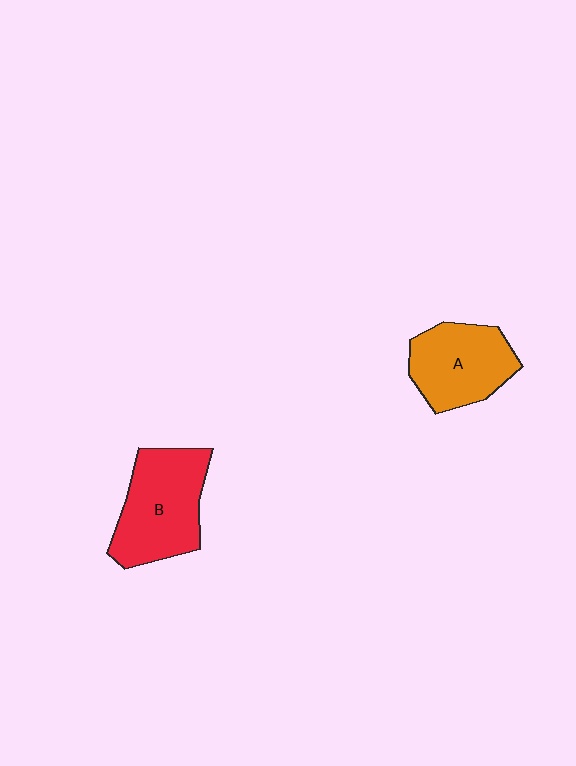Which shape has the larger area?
Shape B (red).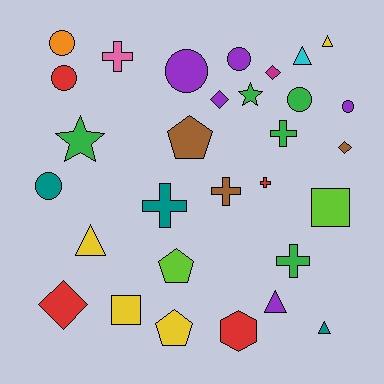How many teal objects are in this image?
There are 3 teal objects.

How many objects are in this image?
There are 30 objects.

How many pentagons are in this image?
There are 3 pentagons.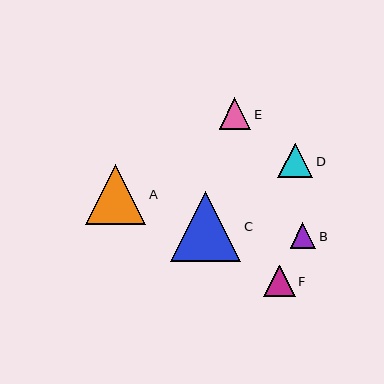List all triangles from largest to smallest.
From largest to smallest: C, A, D, E, F, B.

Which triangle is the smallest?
Triangle B is the smallest with a size of approximately 26 pixels.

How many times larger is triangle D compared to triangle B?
Triangle D is approximately 1.4 times the size of triangle B.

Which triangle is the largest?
Triangle C is the largest with a size of approximately 70 pixels.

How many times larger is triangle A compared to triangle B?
Triangle A is approximately 2.4 times the size of triangle B.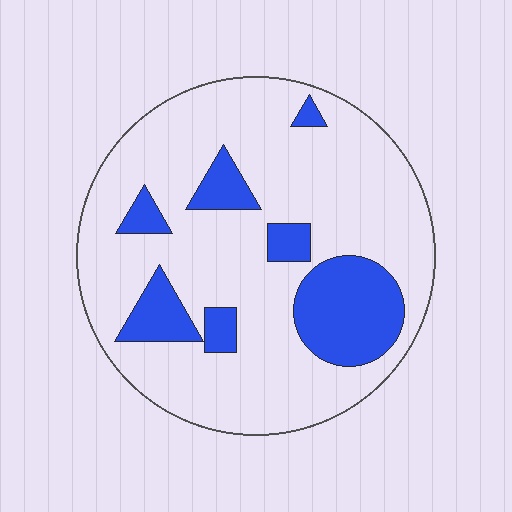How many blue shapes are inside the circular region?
7.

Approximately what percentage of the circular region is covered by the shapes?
Approximately 20%.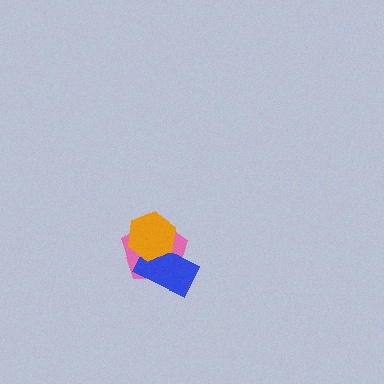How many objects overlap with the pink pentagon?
2 objects overlap with the pink pentagon.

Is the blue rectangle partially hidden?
Yes, it is partially covered by another shape.